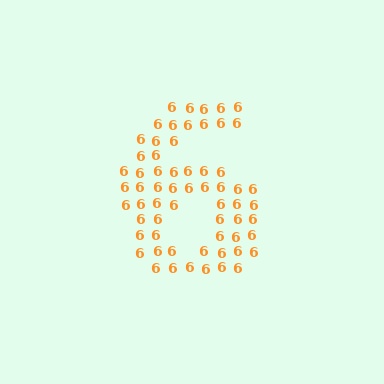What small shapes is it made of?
It is made of small digit 6's.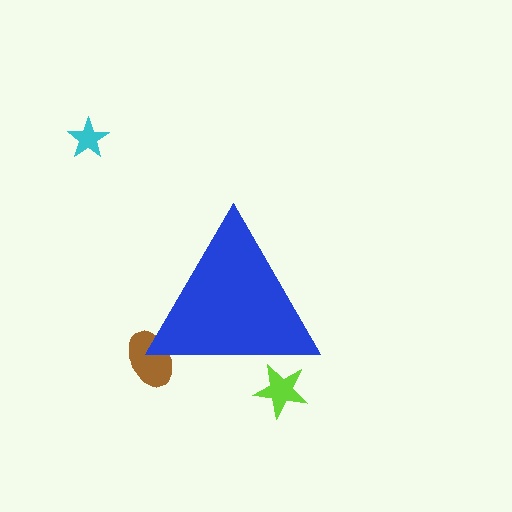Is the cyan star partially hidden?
No, the cyan star is fully visible.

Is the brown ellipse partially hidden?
Yes, the brown ellipse is partially hidden behind the blue triangle.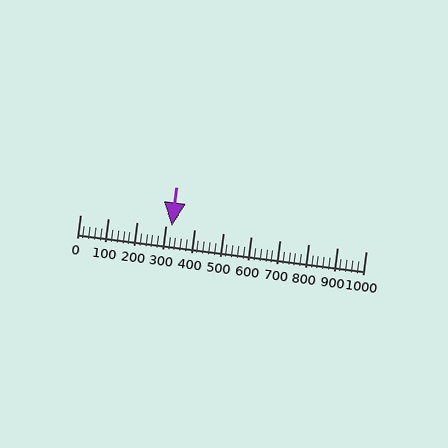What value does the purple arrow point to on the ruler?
The purple arrow points to approximately 320.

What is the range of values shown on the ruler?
The ruler shows values from 0 to 1000.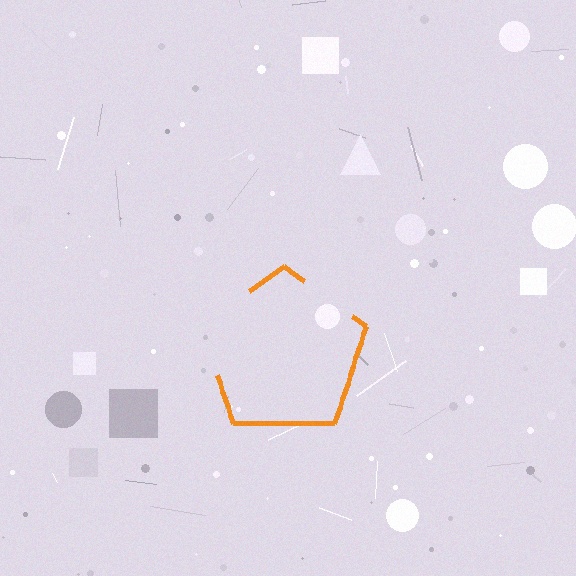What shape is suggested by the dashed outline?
The dashed outline suggests a pentagon.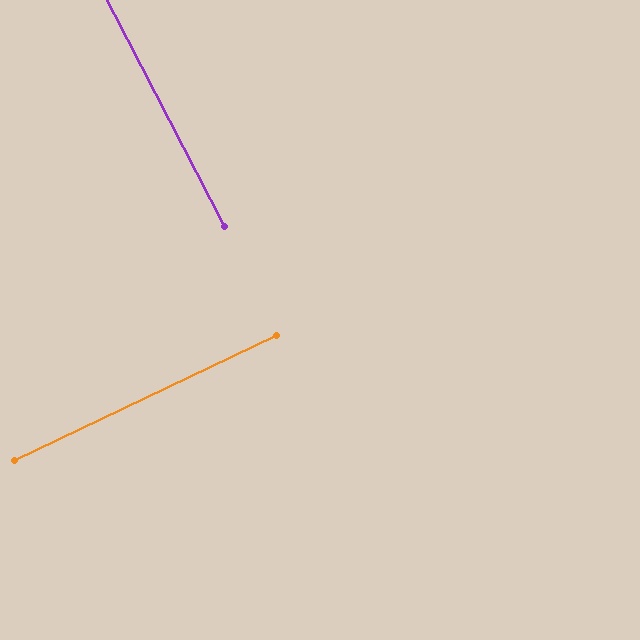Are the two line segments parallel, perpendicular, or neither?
Perpendicular — they meet at approximately 88°.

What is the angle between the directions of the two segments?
Approximately 88 degrees.